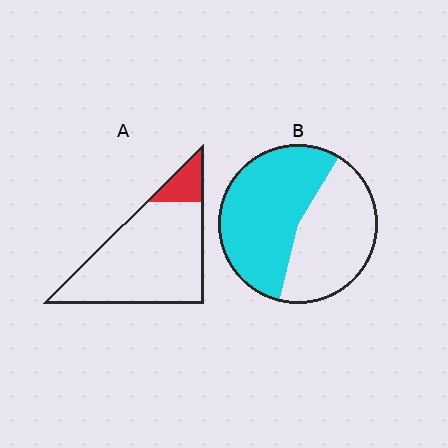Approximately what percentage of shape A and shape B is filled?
A is approximately 15% and B is approximately 55%.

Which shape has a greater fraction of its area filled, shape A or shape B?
Shape B.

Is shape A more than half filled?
No.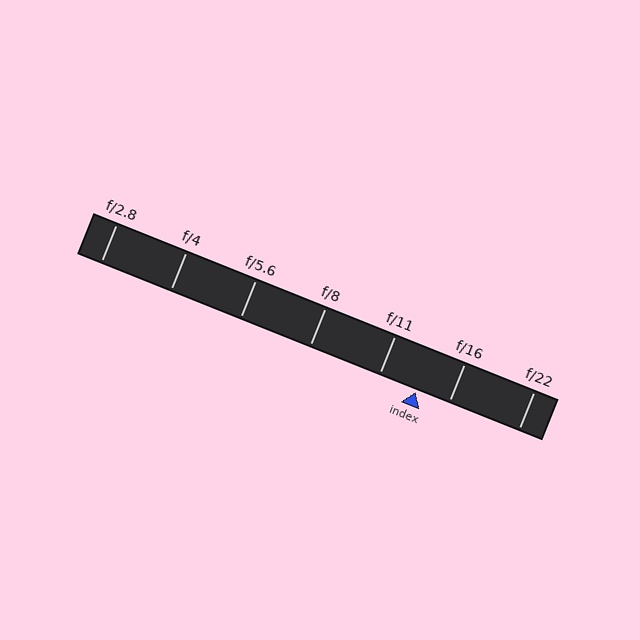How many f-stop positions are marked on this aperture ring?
There are 7 f-stop positions marked.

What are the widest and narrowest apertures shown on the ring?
The widest aperture shown is f/2.8 and the narrowest is f/22.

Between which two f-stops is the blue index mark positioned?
The index mark is between f/11 and f/16.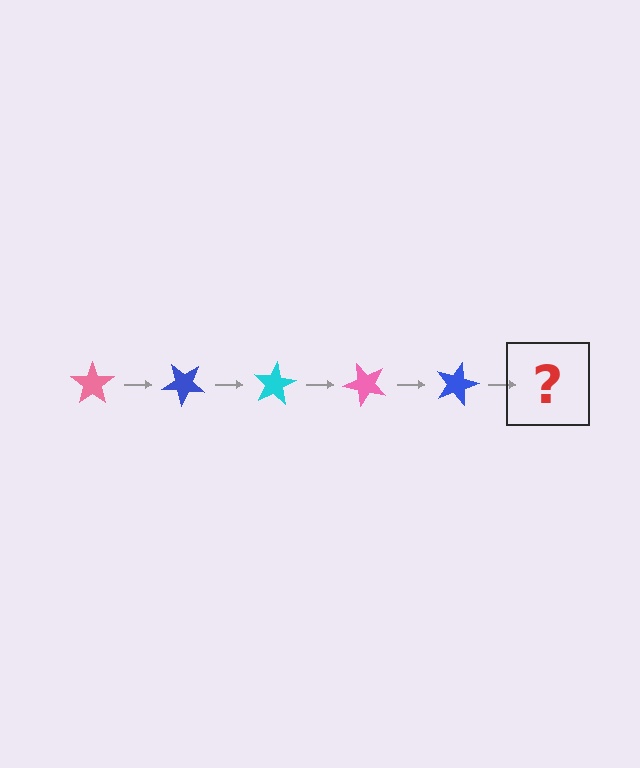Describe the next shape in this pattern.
It should be a cyan star, rotated 200 degrees from the start.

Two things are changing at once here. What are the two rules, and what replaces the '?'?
The two rules are that it rotates 40 degrees each step and the color cycles through pink, blue, and cyan. The '?' should be a cyan star, rotated 200 degrees from the start.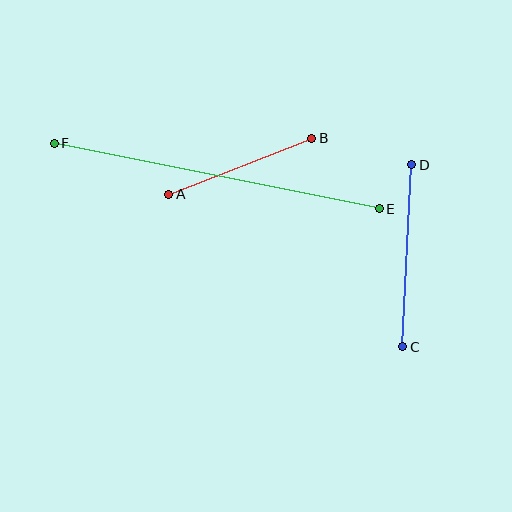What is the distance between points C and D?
The distance is approximately 182 pixels.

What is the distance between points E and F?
The distance is approximately 332 pixels.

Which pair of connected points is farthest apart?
Points E and F are farthest apart.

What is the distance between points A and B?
The distance is approximately 154 pixels.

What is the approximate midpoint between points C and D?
The midpoint is at approximately (407, 256) pixels.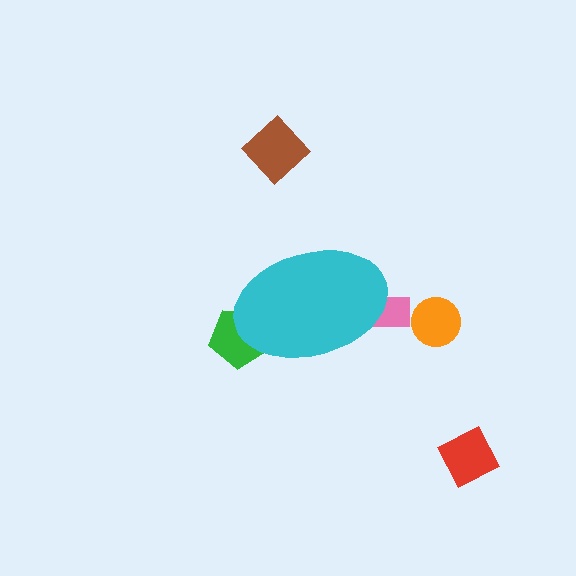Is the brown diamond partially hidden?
No, the brown diamond is fully visible.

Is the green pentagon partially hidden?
Yes, the green pentagon is partially hidden behind the cyan ellipse.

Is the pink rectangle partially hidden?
Yes, the pink rectangle is partially hidden behind the cyan ellipse.